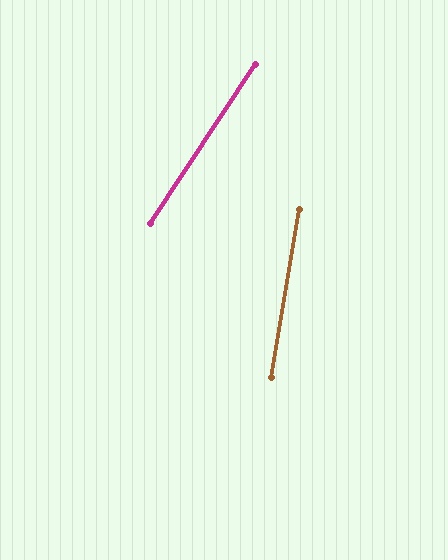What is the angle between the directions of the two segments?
Approximately 24 degrees.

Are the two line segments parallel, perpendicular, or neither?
Neither parallel nor perpendicular — they differ by about 24°.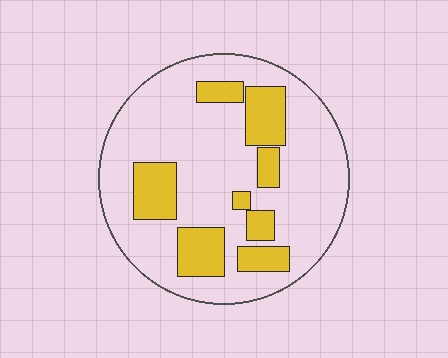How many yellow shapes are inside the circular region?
8.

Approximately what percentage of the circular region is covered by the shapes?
Approximately 25%.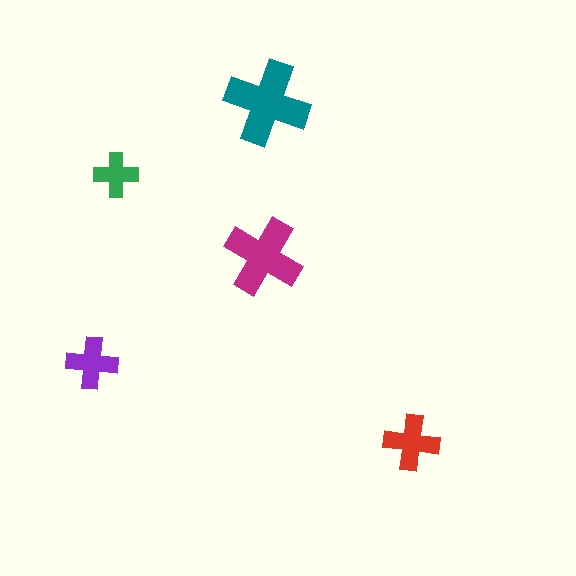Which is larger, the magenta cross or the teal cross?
The teal one.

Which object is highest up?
The teal cross is topmost.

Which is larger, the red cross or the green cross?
The red one.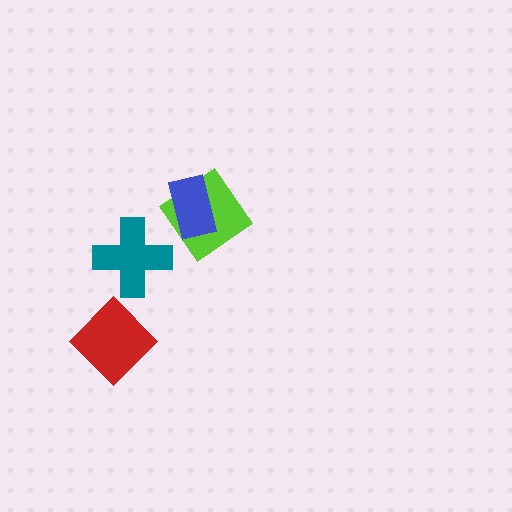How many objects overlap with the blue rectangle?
1 object overlaps with the blue rectangle.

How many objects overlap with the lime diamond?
1 object overlaps with the lime diamond.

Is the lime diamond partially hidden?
Yes, it is partially covered by another shape.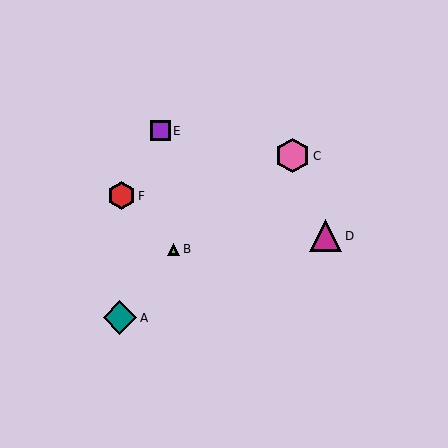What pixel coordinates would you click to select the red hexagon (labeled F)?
Click at (121, 196) to select the red hexagon F.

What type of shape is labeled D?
Shape D is a magenta triangle.